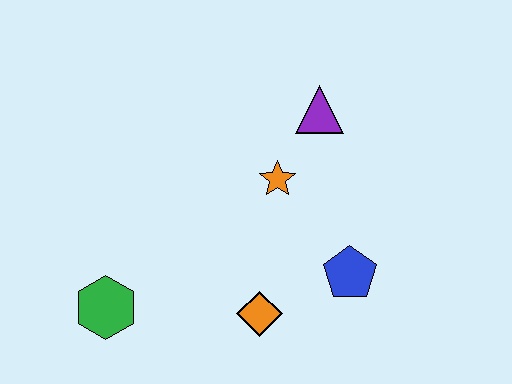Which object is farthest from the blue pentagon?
The green hexagon is farthest from the blue pentagon.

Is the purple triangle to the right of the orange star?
Yes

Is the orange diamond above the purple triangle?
No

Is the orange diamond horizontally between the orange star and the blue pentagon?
No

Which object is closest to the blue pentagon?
The orange diamond is closest to the blue pentagon.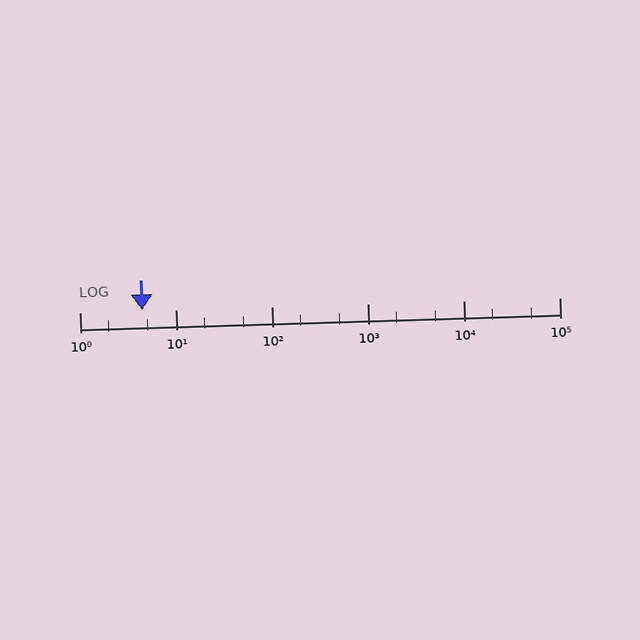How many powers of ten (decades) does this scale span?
The scale spans 5 decades, from 1 to 100000.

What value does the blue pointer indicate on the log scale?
The pointer indicates approximately 4.5.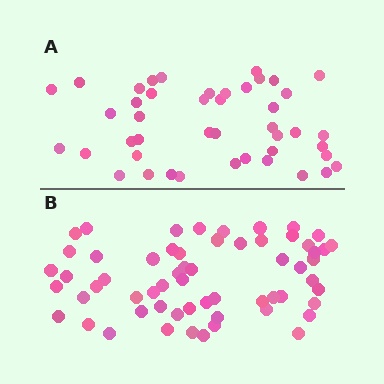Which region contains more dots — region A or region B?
Region B (the bottom region) has more dots.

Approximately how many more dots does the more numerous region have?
Region B has approximately 15 more dots than region A.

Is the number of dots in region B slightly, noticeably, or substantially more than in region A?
Region B has noticeably more, but not dramatically so. The ratio is roughly 1.4 to 1.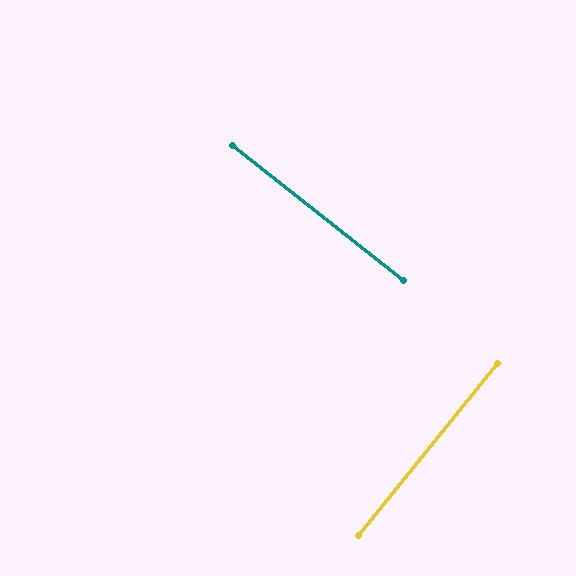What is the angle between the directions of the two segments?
Approximately 89 degrees.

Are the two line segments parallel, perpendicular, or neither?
Perpendicular — they meet at approximately 89°.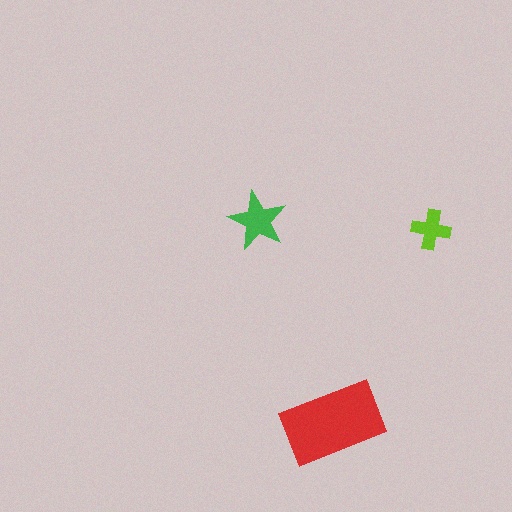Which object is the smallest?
The lime cross.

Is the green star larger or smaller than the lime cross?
Larger.